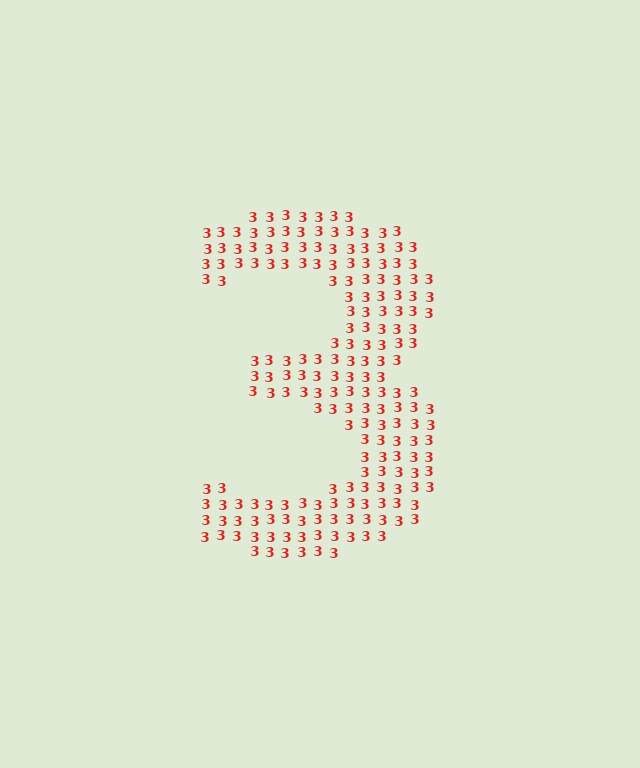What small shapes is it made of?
It is made of small digit 3's.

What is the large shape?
The large shape is the digit 3.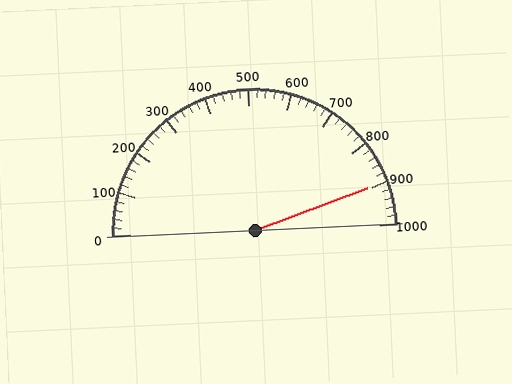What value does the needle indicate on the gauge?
The needle indicates approximately 900.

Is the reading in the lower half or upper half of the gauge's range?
The reading is in the upper half of the range (0 to 1000).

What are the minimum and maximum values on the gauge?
The gauge ranges from 0 to 1000.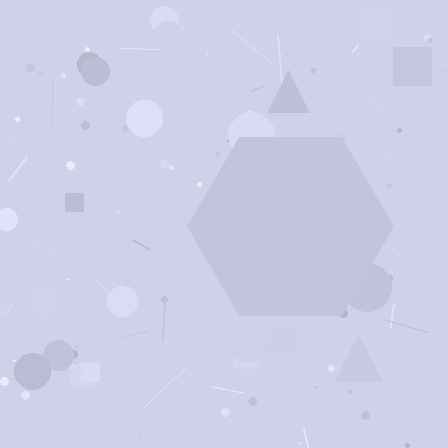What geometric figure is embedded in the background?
A hexagon is embedded in the background.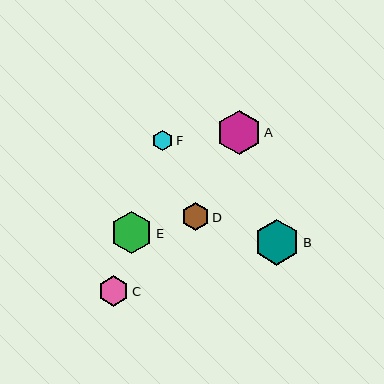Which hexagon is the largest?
Hexagon B is the largest with a size of approximately 46 pixels.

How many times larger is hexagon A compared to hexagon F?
Hexagon A is approximately 2.2 times the size of hexagon F.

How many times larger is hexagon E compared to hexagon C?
Hexagon E is approximately 1.4 times the size of hexagon C.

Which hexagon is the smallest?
Hexagon F is the smallest with a size of approximately 20 pixels.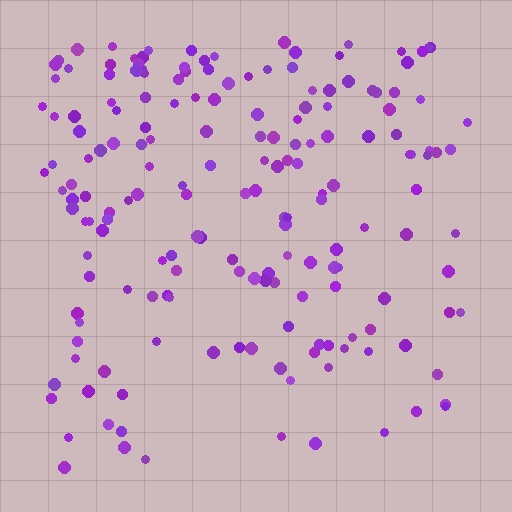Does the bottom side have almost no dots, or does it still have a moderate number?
Still a moderate number, just noticeably fewer than the top.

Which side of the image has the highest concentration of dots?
The top.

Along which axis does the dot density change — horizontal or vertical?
Vertical.